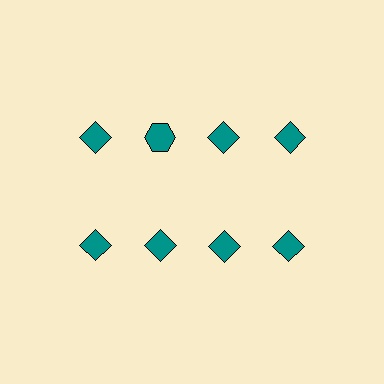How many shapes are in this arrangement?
There are 8 shapes arranged in a grid pattern.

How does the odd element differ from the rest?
It has a different shape: hexagon instead of diamond.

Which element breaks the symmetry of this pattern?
The teal hexagon in the top row, second from left column breaks the symmetry. All other shapes are teal diamonds.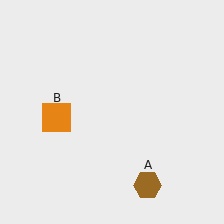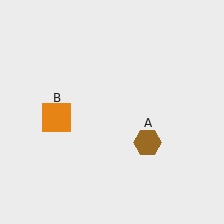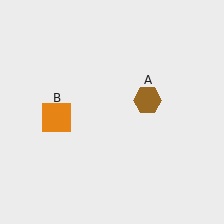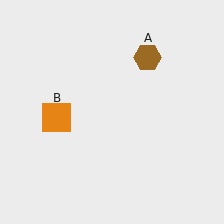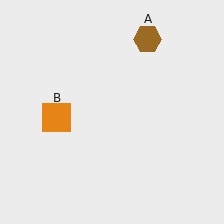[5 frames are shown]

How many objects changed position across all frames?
1 object changed position: brown hexagon (object A).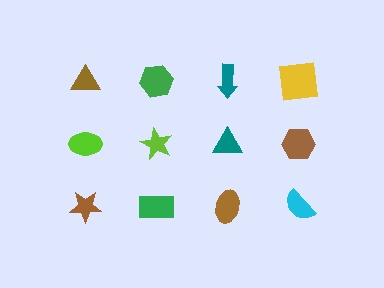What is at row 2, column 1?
A lime ellipse.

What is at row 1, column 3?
A teal arrow.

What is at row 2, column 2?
A lime star.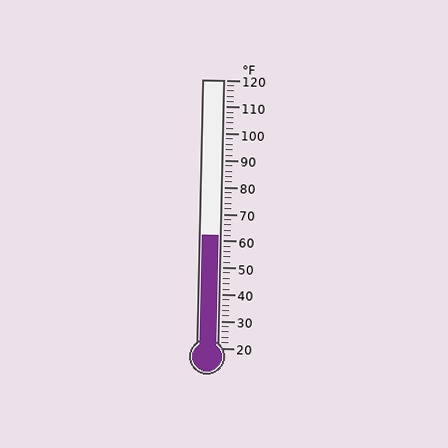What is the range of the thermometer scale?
The thermometer scale ranges from 20°F to 120°F.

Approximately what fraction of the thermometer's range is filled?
The thermometer is filled to approximately 40% of its range.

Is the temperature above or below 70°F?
The temperature is below 70°F.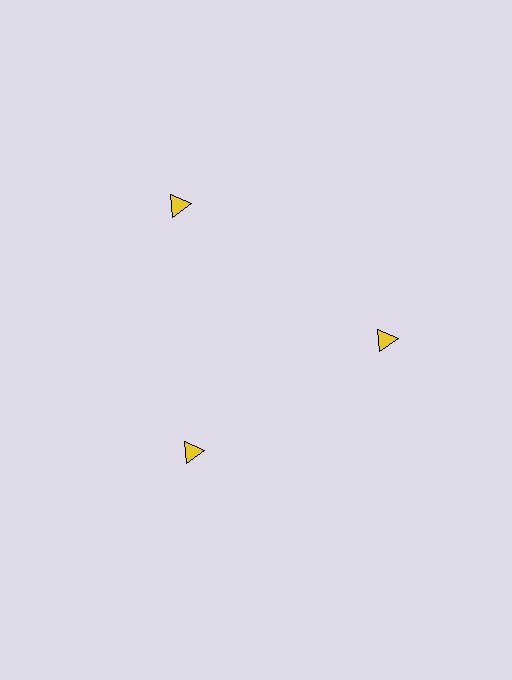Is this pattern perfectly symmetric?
No. The 3 yellow triangles are arranged in a ring, but one element near the 11 o'clock position is pushed outward from the center, breaking the 3-fold rotational symmetry.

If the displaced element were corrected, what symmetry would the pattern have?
It would have 3-fold rotational symmetry — the pattern would map onto itself every 120 degrees.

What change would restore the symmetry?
The symmetry would be restored by moving it inward, back onto the ring so that all 3 triangles sit at equal angles and equal distance from the center.